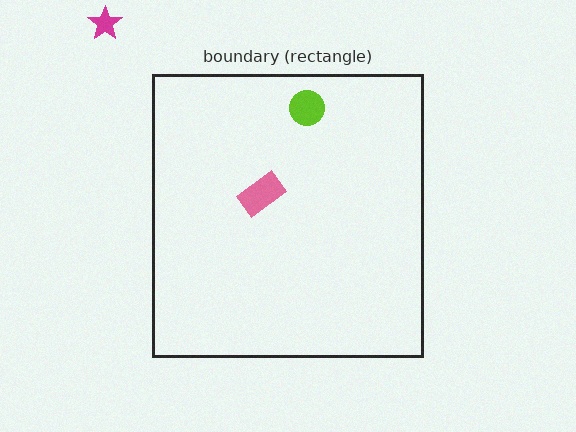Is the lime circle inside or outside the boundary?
Inside.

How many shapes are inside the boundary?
2 inside, 1 outside.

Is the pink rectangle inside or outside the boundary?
Inside.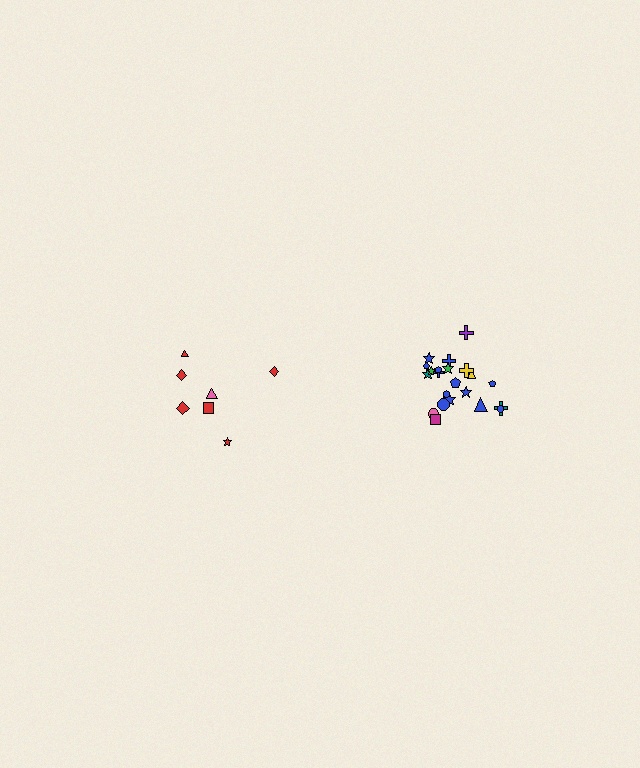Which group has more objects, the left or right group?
The right group.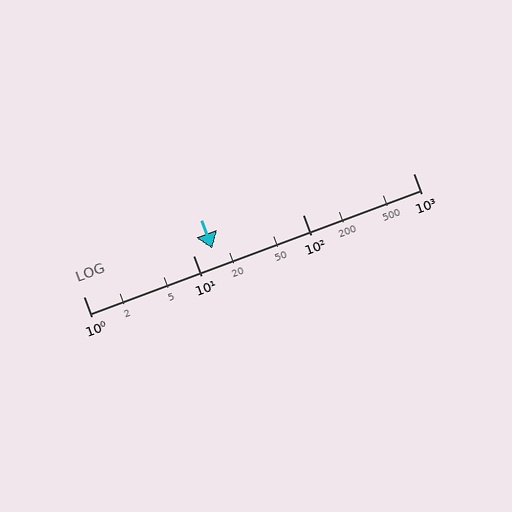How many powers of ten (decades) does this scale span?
The scale spans 3 decades, from 1 to 1000.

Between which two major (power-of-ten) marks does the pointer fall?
The pointer is between 10 and 100.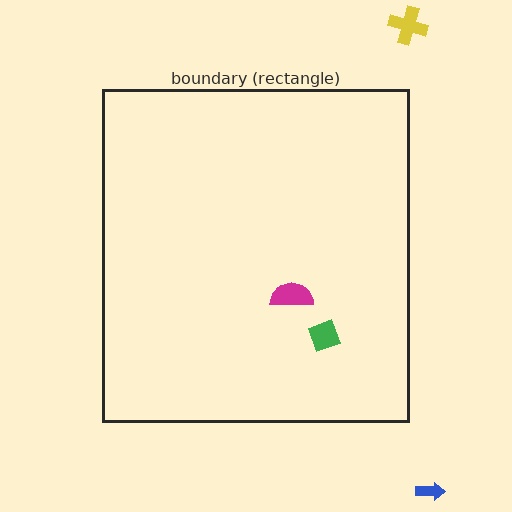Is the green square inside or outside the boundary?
Inside.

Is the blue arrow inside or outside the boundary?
Outside.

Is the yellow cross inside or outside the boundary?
Outside.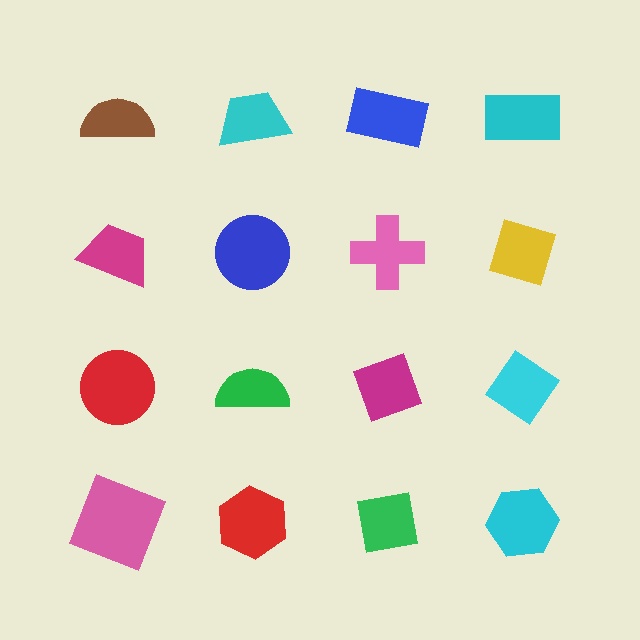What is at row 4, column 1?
A pink square.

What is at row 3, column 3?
A magenta diamond.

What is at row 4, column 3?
A green square.